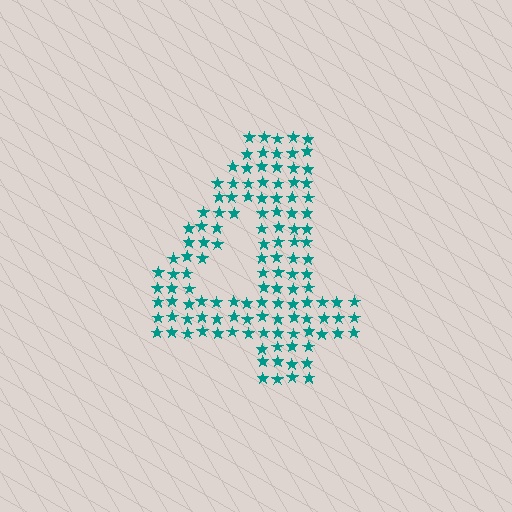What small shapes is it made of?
It is made of small stars.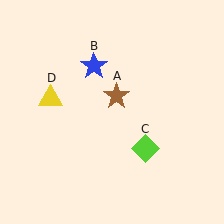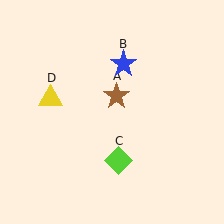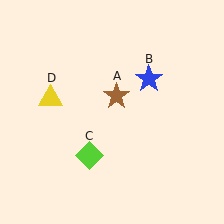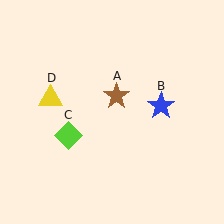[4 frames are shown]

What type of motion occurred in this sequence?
The blue star (object B), lime diamond (object C) rotated clockwise around the center of the scene.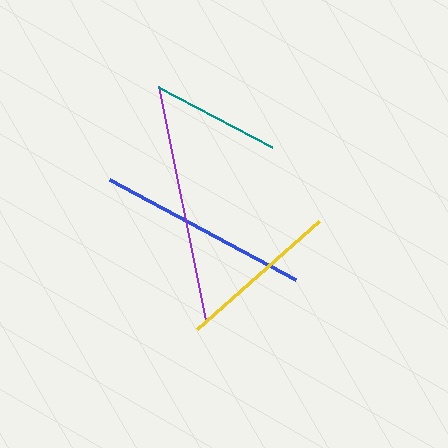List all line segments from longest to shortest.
From longest to shortest: purple, blue, yellow, teal.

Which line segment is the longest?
The purple line is the longest at approximately 239 pixels.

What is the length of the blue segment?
The blue segment is approximately 211 pixels long.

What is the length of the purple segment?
The purple segment is approximately 239 pixels long.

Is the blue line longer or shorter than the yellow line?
The blue line is longer than the yellow line.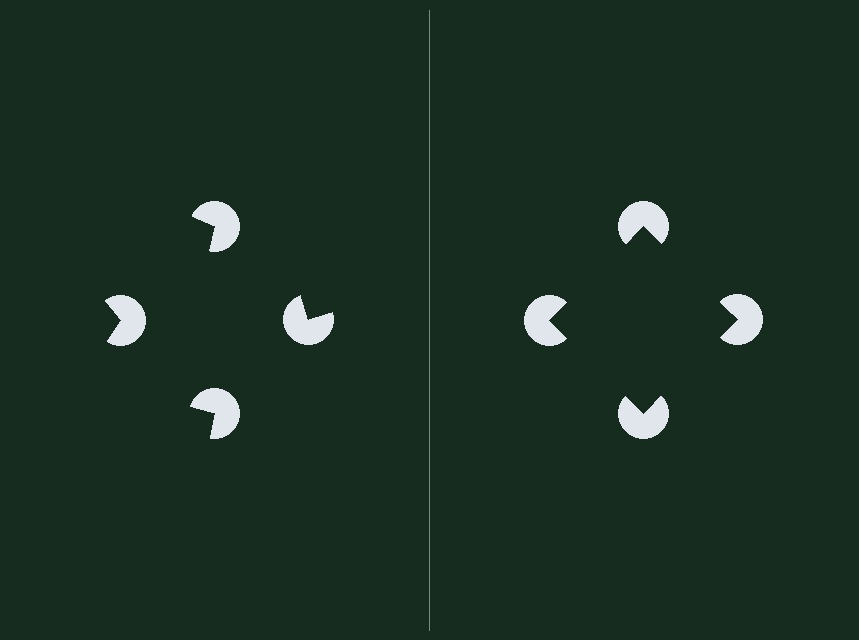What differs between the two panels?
The pac-man discs are positioned identically on both sides; only the wedge orientations differ. On the right they align to a square; on the left they are misaligned.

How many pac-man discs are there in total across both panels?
8 — 4 on each side.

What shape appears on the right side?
An illusory square.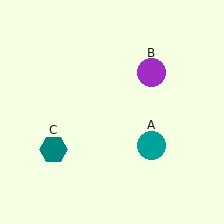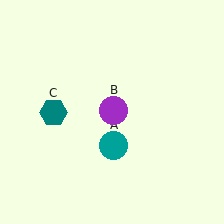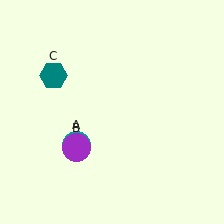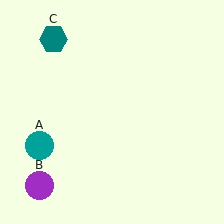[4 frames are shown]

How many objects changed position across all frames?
3 objects changed position: teal circle (object A), purple circle (object B), teal hexagon (object C).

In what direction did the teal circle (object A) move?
The teal circle (object A) moved left.